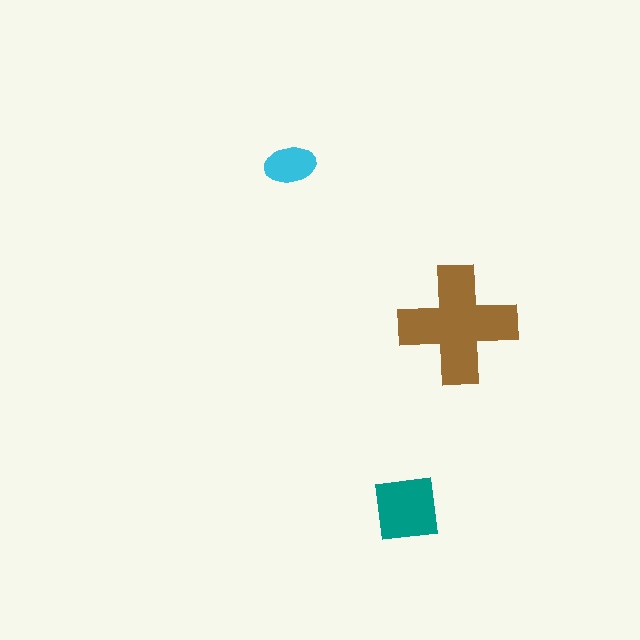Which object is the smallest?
The cyan ellipse.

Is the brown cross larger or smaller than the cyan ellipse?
Larger.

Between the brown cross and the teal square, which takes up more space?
The brown cross.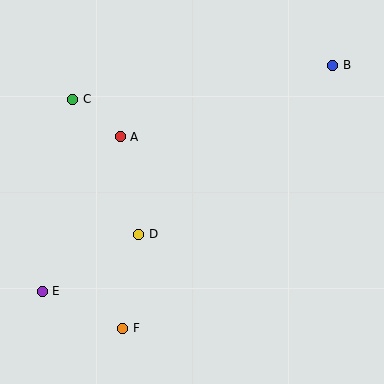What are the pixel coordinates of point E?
Point E is at (42, 291).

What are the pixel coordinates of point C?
Point C is at (72, 99).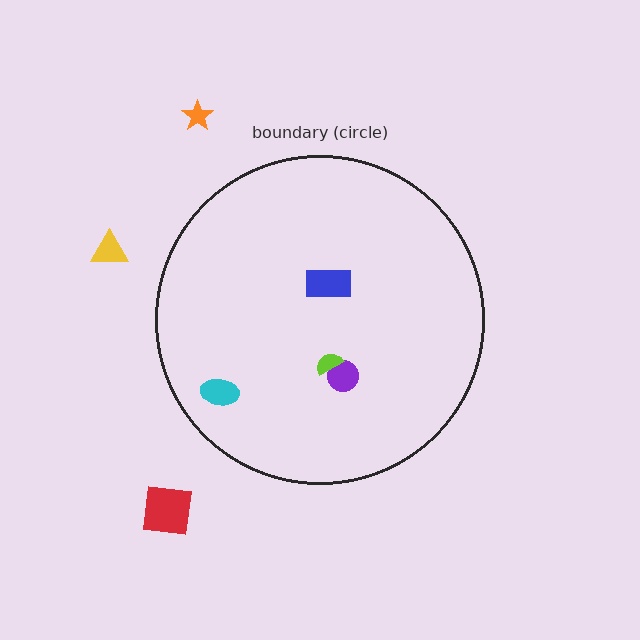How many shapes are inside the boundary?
4 inside, 3 outside.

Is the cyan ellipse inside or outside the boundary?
Inside.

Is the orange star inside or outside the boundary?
Outside.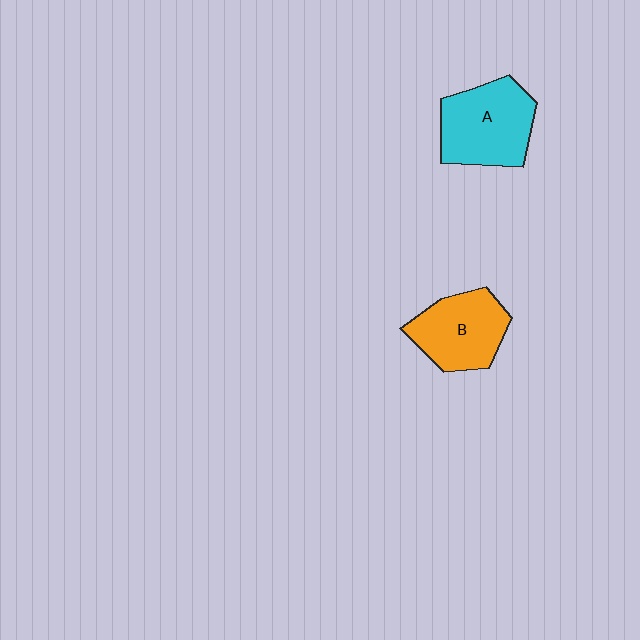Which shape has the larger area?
Shape A (cyan).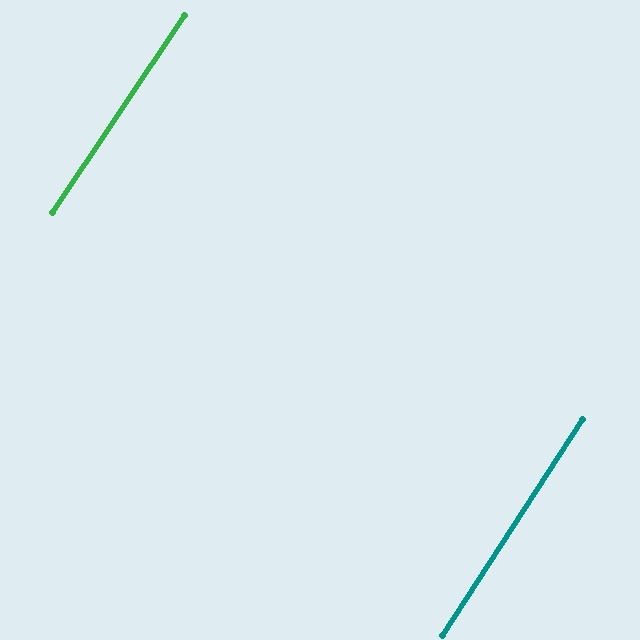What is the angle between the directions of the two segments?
Approximately 1 degree.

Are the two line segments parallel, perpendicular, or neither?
Parallel — their directions differ by only 0.8°.